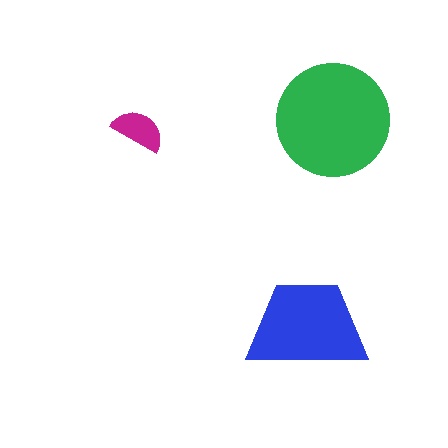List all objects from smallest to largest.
The magenta semicircle, the blue trapezoid, the green circle.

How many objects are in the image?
There are 3 objects in the image.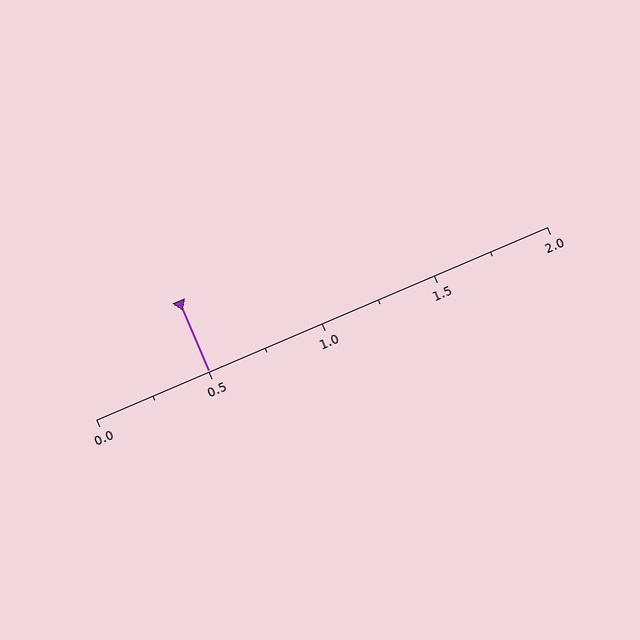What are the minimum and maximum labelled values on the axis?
The axis runs from 0.0 to 2.0.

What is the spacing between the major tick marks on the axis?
The major ticks are spaced 0.5 apart.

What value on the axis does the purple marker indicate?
The marker indicates approximately 0.5.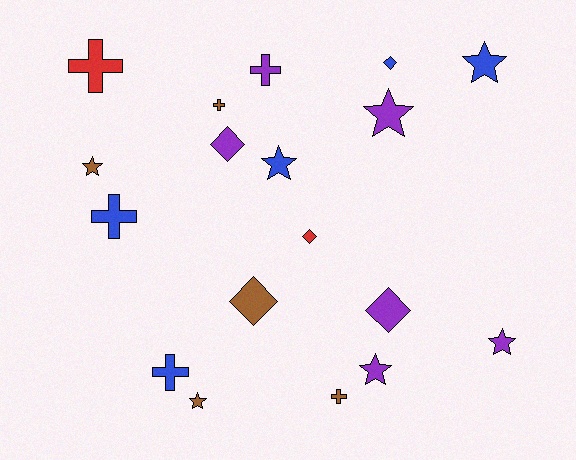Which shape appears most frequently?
Star, with 7 objects.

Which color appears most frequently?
Purple, with 6 objects.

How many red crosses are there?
There is 1 red cross.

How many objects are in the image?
There are 18 objects.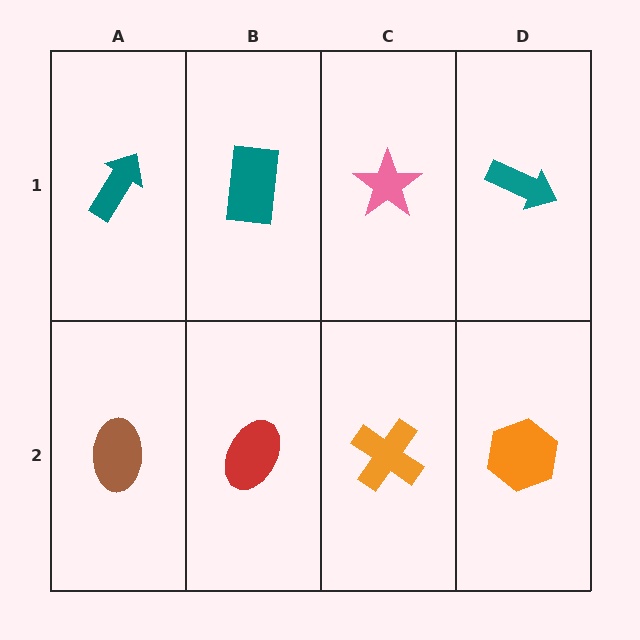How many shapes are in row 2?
4 shapes.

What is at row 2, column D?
An orange hexagon.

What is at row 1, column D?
A teal arrow.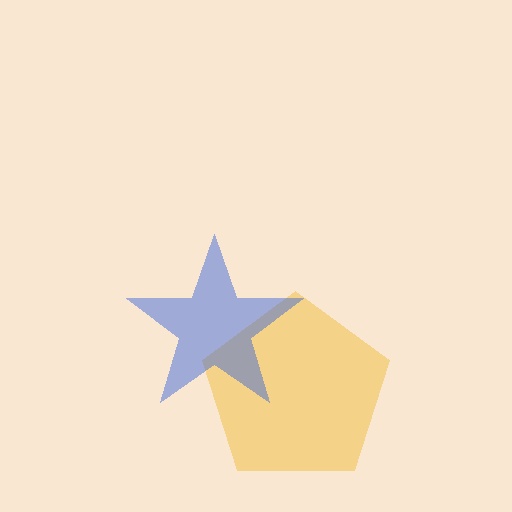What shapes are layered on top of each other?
The layered shapes are: a yellow pentagon, a blue star.